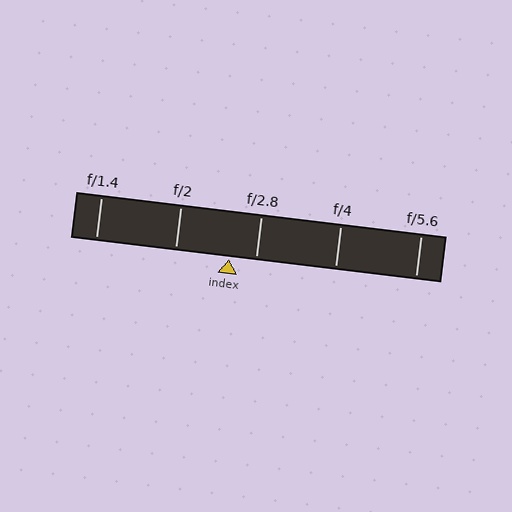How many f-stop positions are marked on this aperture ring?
There are 5 f-stop positions marked.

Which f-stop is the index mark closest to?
The index mark is closest to f/2.8.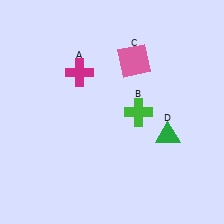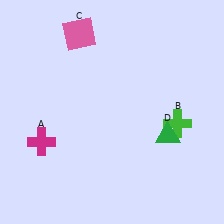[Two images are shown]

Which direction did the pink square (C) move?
The pink square (C) moved left.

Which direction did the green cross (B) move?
The green cross (B) moved right.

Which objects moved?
The objects that moved are: the magenta cross (A), the green cross (B), the pink square (C).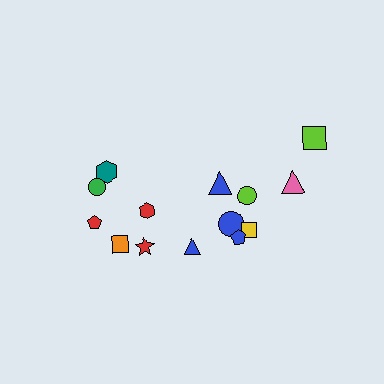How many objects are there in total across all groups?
There are 14 objects.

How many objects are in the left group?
There are 6 objects.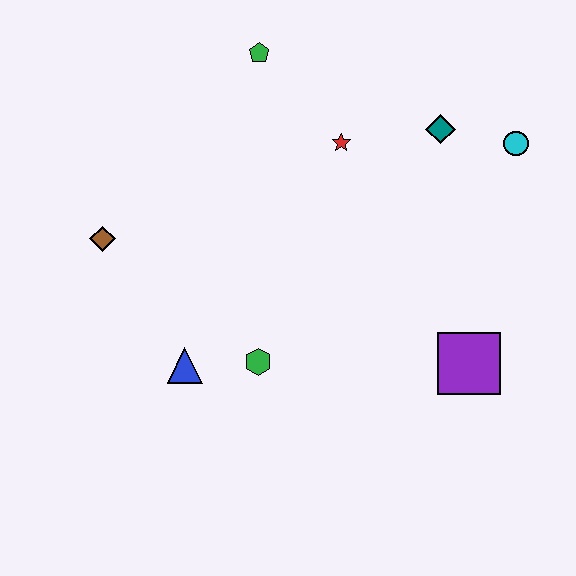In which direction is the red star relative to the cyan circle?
The red star is to the left of the cyan circle.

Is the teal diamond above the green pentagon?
No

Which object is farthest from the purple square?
The brown diamond is farthest from the purple square.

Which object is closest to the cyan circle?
The teal diamond is closest to the cyan circle.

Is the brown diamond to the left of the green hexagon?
Yes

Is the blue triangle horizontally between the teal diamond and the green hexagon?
No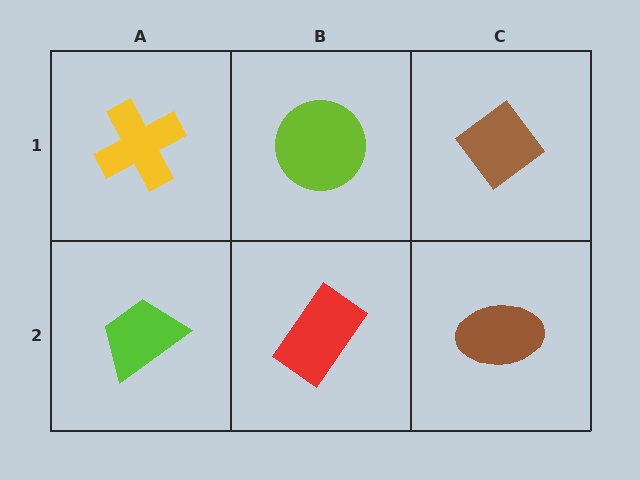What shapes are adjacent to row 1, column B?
A red rectangle (row 2, column B), a yellow cross (row 1, column A), a brown diamond (row 1, column C).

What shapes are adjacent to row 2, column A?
A yellow cross (row 1, column A), a red rectangle (row 2, column B).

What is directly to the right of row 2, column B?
A brown ellipse.